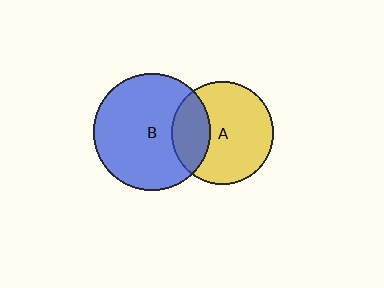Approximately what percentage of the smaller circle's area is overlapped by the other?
Approximately 30%.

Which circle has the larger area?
Circle B (blue).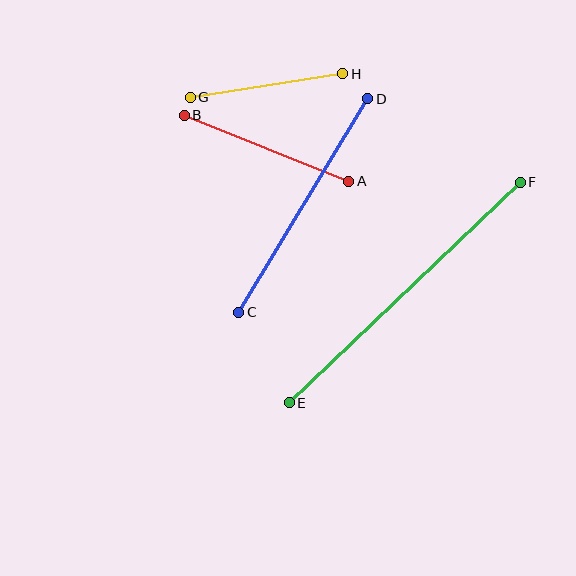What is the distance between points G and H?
The distance is approximately 154 pixels.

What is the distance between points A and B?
The distance is approximately 177 pixels.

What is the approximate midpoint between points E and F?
The midpoint is at approximately (405, 292) pixels.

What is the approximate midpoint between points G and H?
The midpoint is at approximately (266, 86) pixels.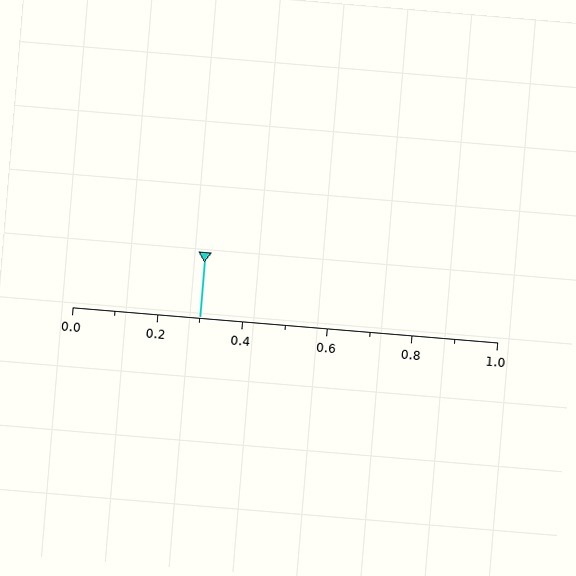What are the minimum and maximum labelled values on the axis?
The axis runs from 0.0 to 1.0.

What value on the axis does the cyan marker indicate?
The marker indicates approximately 0.3.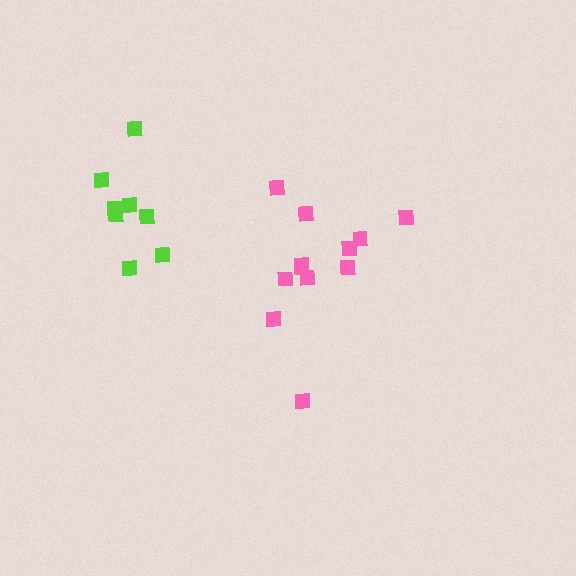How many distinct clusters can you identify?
There are 2 distinct clusters.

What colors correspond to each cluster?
The clusters are colored: pink, lime.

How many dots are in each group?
Group 1: 12 dots, Group 2: 8 dots (20 total).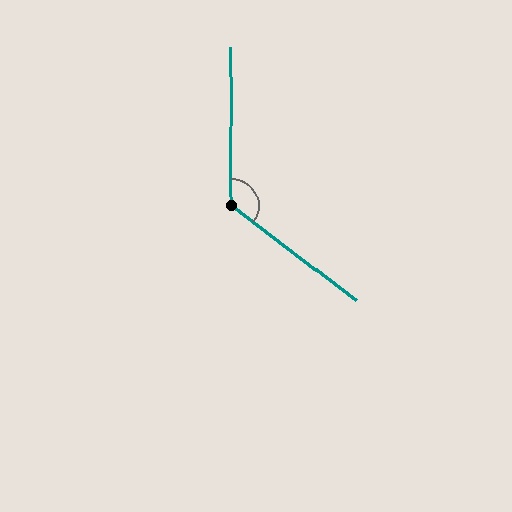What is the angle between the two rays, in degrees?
Approximately 127 degrees.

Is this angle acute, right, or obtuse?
It is obtuse.